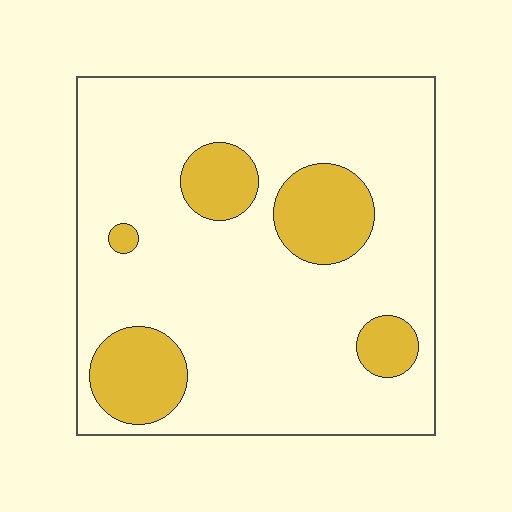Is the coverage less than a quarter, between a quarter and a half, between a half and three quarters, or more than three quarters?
Less than a quarter.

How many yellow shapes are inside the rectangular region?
5.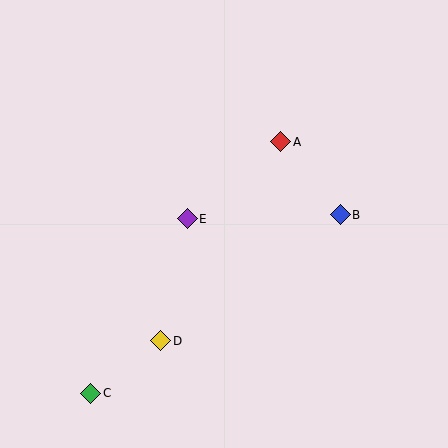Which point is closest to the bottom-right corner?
Point B is closest to the bottom-right corner.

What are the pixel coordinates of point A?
Point A is at (281, 142).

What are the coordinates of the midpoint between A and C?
The midpoint between A and C is at (186, 267).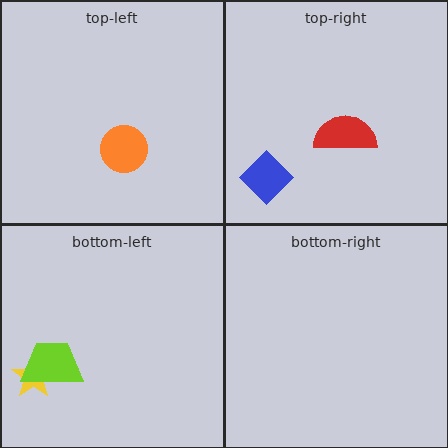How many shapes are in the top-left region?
1.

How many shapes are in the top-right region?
2.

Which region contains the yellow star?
The bottom-left region.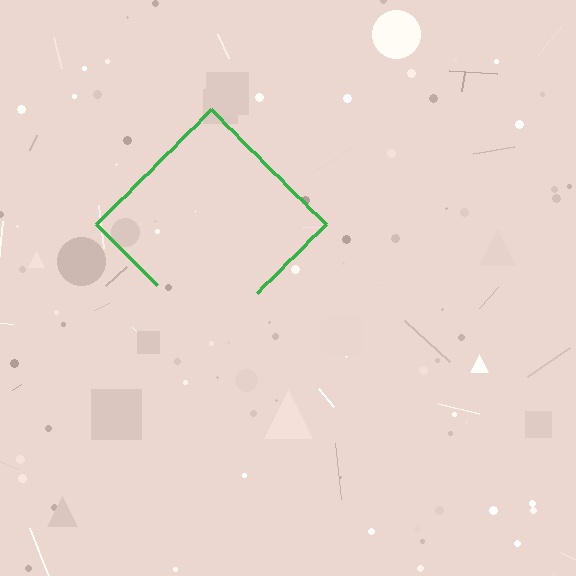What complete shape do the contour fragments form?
The contour fragments form a diamond.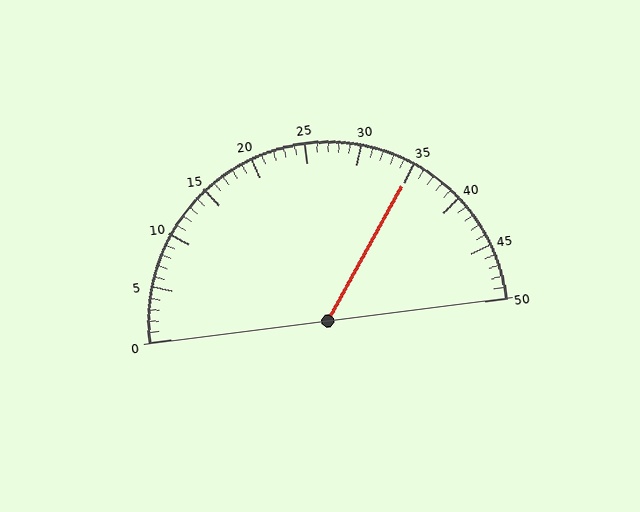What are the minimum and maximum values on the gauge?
The gauge ranges from 0 to 50.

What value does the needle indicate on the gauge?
The needle indicates approximately 35.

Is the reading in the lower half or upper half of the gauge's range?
The reading is in the upper half of the range (0 to 50).